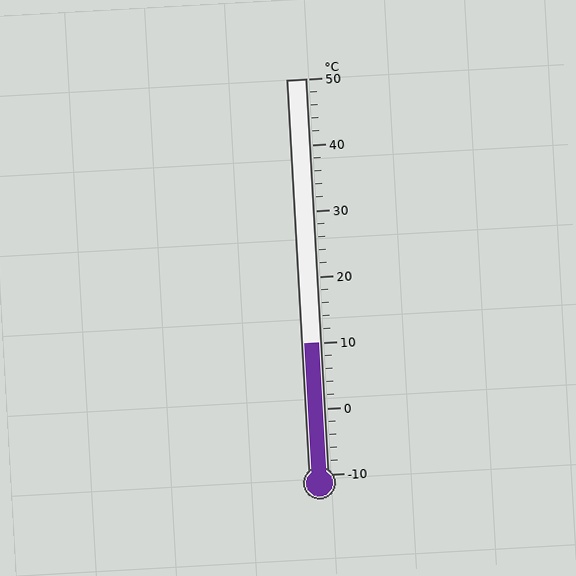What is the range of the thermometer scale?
The thermometer scale ranges from -10°C to 50°C.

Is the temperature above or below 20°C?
The temperature is below 20°C.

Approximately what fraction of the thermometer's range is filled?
The thermometer is filled to approximately 35% of its range.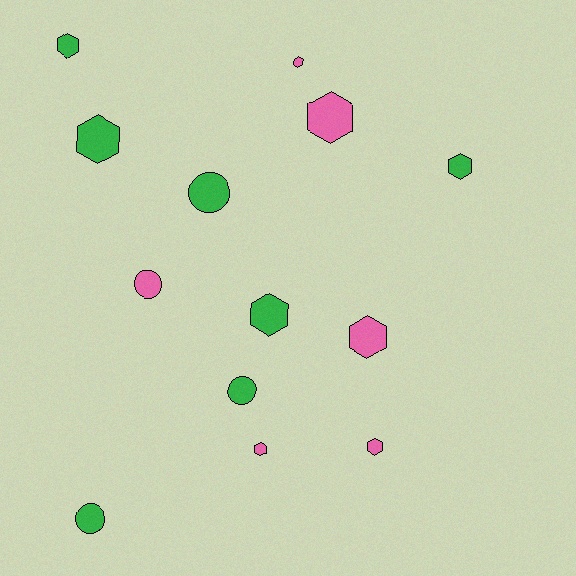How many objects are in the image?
There are 13 objects.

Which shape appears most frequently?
Hexagon, with 9 objects.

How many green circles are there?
There are 3 green circles.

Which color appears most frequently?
Green, with 7 objects.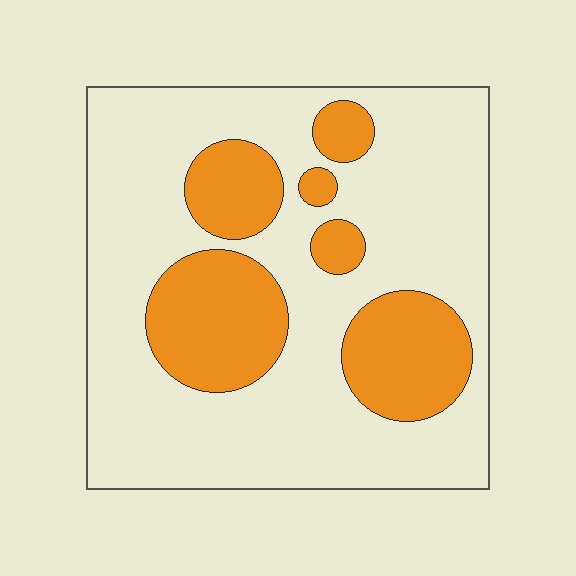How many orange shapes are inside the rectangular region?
6.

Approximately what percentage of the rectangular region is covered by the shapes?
Approximately 25%.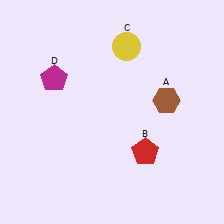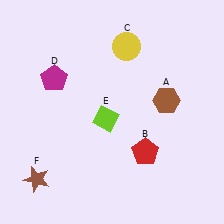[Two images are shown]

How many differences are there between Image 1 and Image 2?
There are 2 differences between the two images.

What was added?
A lime diamond (E), a brown star (F) were added in Image 2.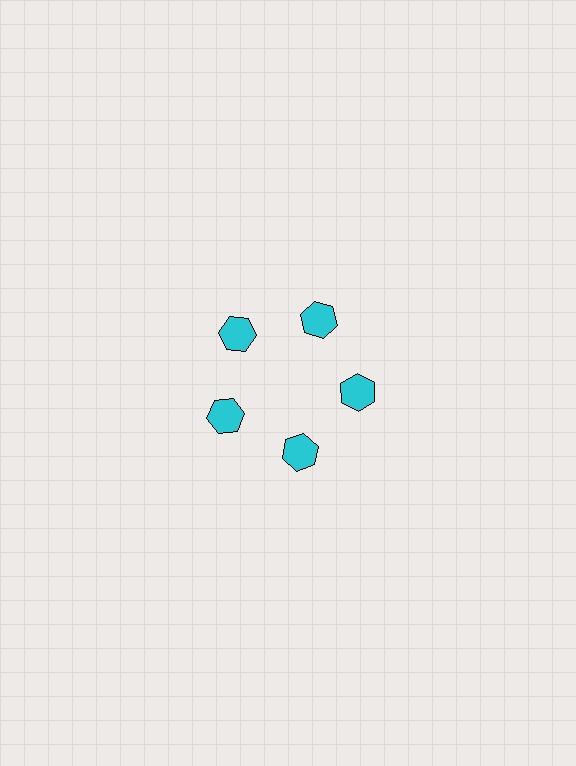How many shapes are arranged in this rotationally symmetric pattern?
There are 5 shapes, arranged in 5 groups of 1.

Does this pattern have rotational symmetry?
Yes, this pattern has 5-fold rotational symmetry. It looks the same after rotating 72 degrees around the center.